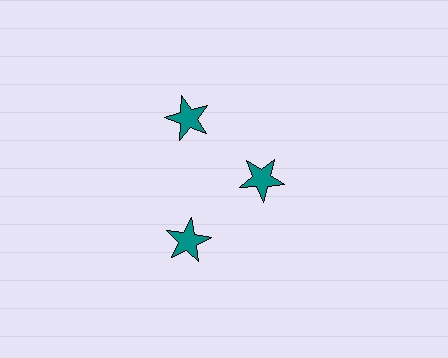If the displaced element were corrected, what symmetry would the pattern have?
It would have 3-fold rotational symmetry — the pattern would map onto itself every 120 degrees.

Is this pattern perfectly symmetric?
No. The 3 teal stars are arranged in a ring, but one element near the 3 o'clock position is pulled inward toward the center, breaking the 3-fold rotational symmetry.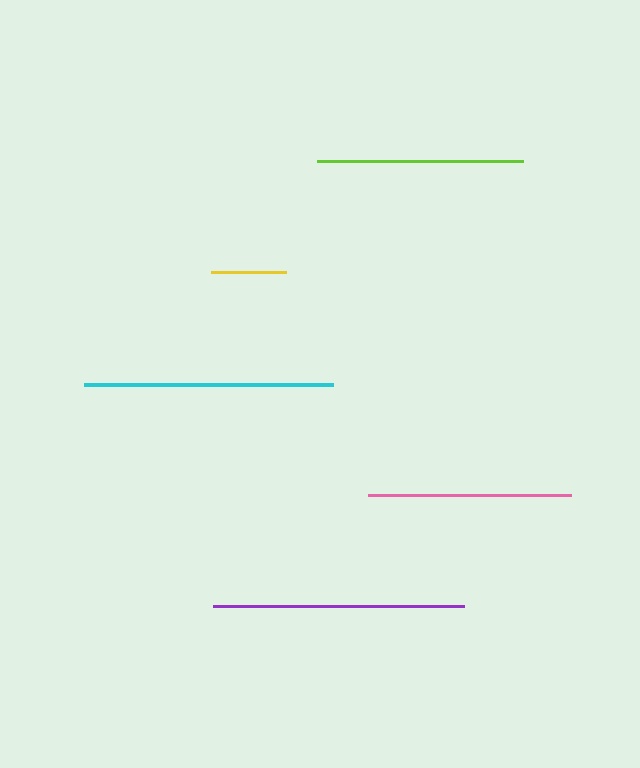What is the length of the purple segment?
The purple segment is approximately 251 pixels long.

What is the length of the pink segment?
The pink segment is approximately 203 pixels long.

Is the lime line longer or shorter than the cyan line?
The cyan line is longer than the lime line.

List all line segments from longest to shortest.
From longest to shortest: purple, cyan, lime, pink, yellow.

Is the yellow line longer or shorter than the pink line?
The pink line is longer than the yellow line.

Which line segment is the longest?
The purple line is the longest at approximately 251 pixels.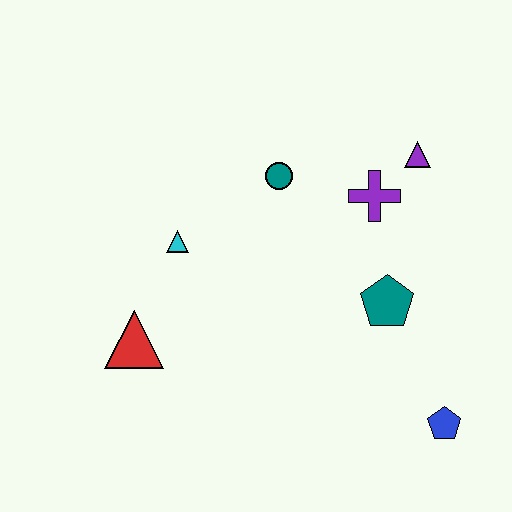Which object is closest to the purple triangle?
The purple cross is closest to the purple triangle.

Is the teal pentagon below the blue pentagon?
No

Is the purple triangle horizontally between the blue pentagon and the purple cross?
Yes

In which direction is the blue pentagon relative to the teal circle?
The blue pentagon is below the teal circle.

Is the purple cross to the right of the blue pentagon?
No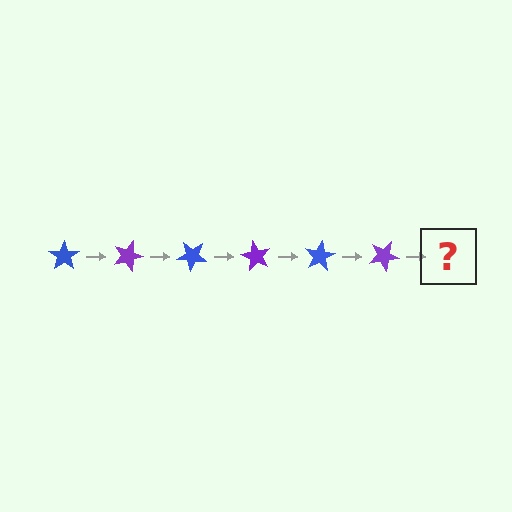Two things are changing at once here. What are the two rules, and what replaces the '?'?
The two rules are that it rotates 20 degrees each step and the color cycles through blue and purple. The '?' should be a blue star, rotated 120 degrees from the start.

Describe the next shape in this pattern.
It should be a blue star, rotated 120 degrees from the start.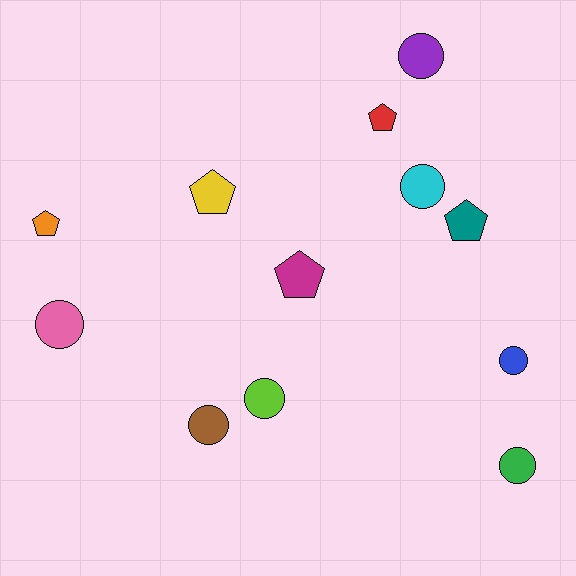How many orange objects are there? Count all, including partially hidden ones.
There is 1 orange object.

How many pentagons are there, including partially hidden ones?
There are 5 pentagons.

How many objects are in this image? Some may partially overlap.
There are 12 objects.